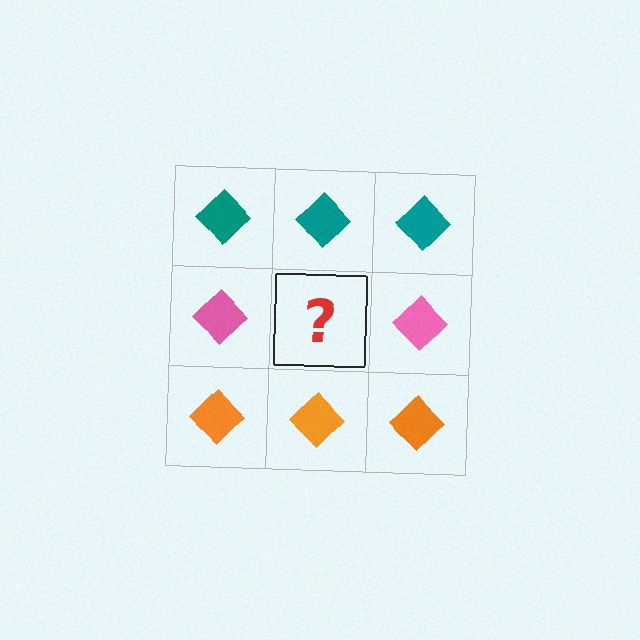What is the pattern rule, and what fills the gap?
The rule is that each row has a consistent color. The gap should be filled with a pink diamond.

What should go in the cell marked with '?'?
The missing cell should contain a pink diamond.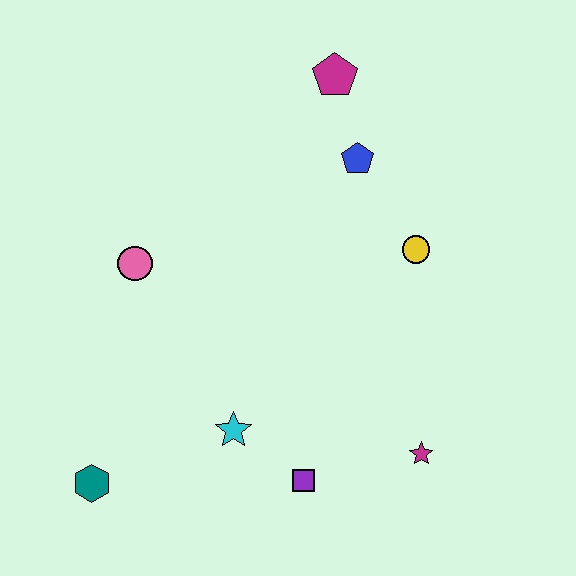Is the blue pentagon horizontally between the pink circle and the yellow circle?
Yes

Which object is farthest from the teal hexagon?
The magenta pentagon is farthest from the teal hexagon.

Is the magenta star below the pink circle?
Yes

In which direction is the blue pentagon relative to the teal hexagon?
The blue pentagon is above the teal hexagon.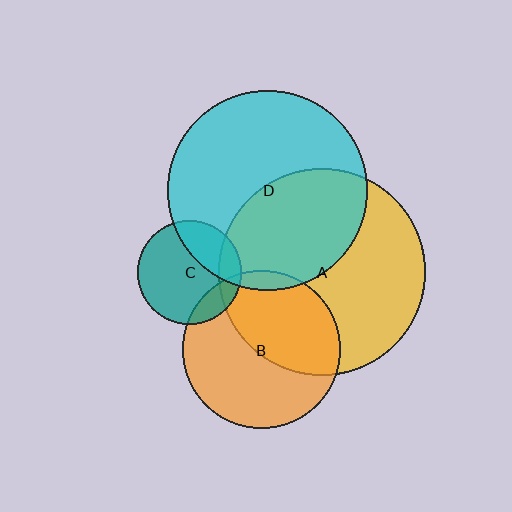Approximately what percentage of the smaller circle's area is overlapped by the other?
Approximately 40%.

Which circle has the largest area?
Circle A (yellow).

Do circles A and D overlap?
Yes.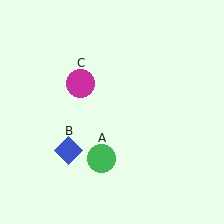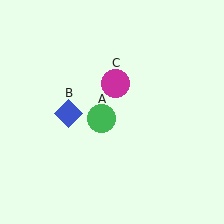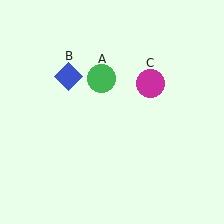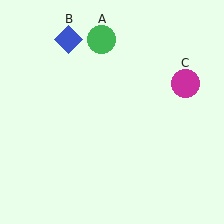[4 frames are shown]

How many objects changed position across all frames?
3 objects changed position: green circle (object A), blue diamond (object B), magenta circle (object C).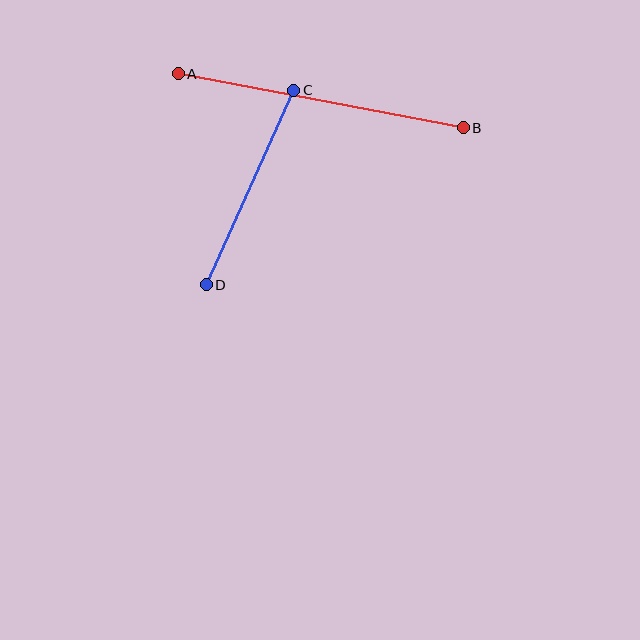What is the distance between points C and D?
The distance is approximately 213 pixels.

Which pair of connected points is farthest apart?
Points A and B are farthest apart.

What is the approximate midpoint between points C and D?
The midpoint is at approximately (250, 187) pixels.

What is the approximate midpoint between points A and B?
The midpoint is at approximately (321, 101) pixels.